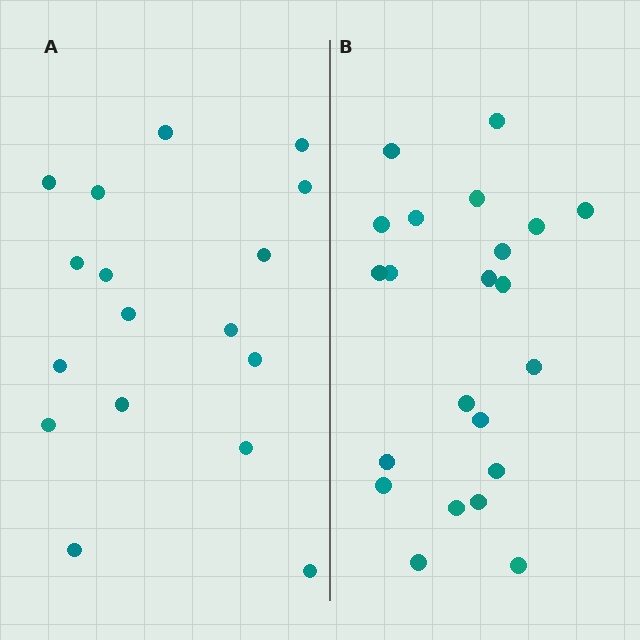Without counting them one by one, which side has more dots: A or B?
Region B (the right region) has more dots.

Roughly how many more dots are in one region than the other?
Region B has about 5 more dots than region A.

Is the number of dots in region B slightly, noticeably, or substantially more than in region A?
Region B has noticeably more, but not dramatically so. The ratio is roughly 1.3 to 1.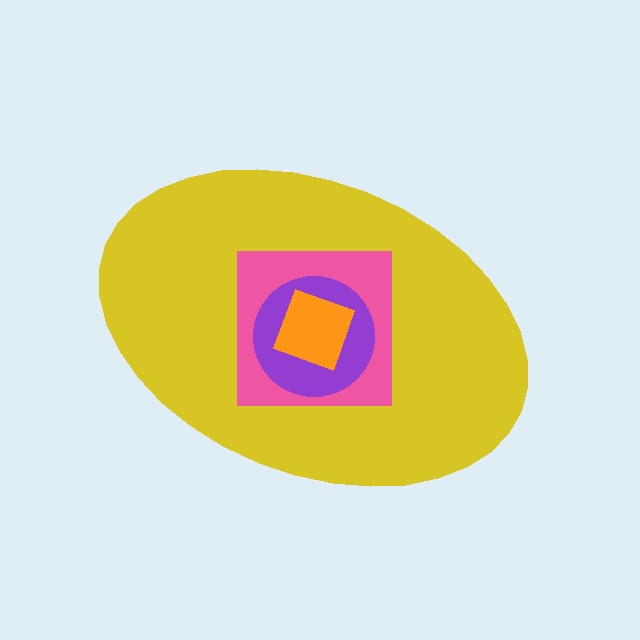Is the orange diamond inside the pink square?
Yes.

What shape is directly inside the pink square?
The purple circle.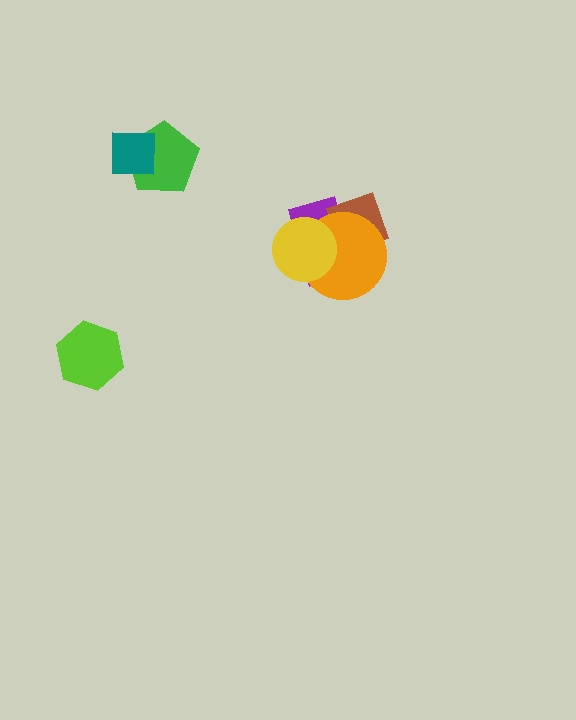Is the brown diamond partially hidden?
Yes, it is partially covered by another shape.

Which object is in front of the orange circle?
The yellow circle is in front of the orange circle.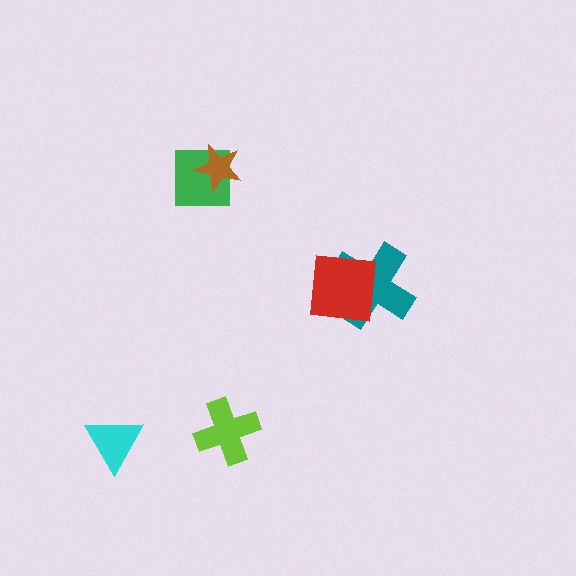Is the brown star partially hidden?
No, no other shape covers it.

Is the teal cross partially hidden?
Yes, it is partially covered by another shape.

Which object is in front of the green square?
The brown star is in front of the green square.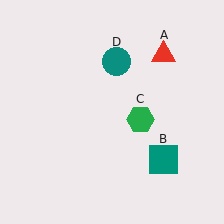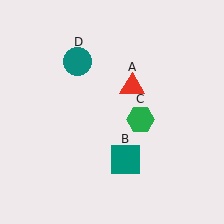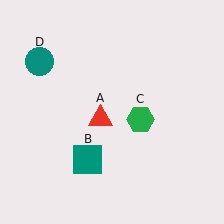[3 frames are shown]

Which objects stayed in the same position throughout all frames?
Green hexagon (object C) remained stationary.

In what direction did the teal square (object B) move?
The teal square (object B) moved left.